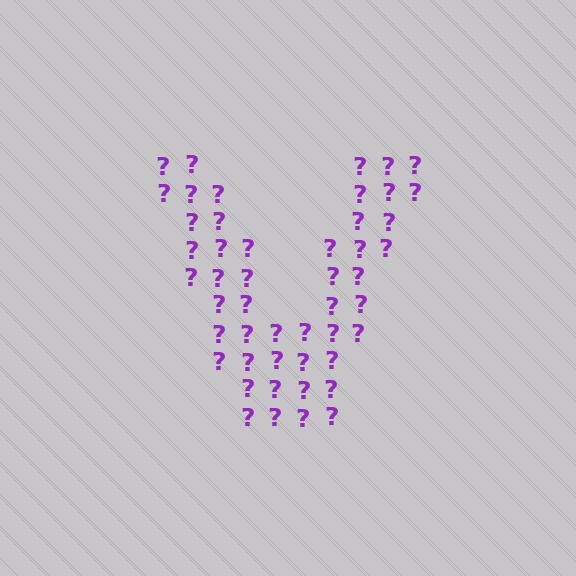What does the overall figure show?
The overall figure shows the letter V.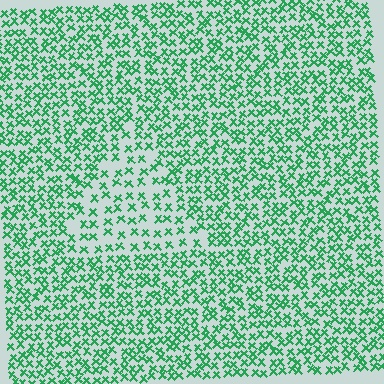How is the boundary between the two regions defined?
The boundary is defined by a change in element density (approximately 1.8x ratio). All elements are the same color, size, and shape.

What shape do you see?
I see a triangle.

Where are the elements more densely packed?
The elements are more densely packed outside the triangle boundary.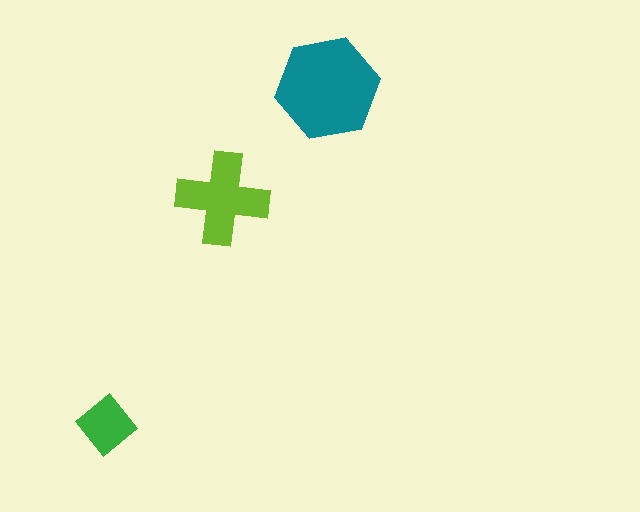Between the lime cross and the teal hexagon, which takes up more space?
The teal hexagon.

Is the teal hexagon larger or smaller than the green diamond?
Larger.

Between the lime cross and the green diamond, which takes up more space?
The lime cross.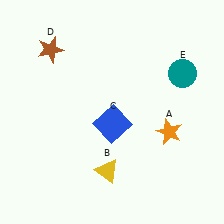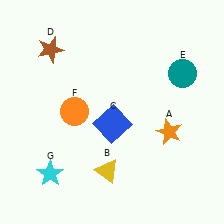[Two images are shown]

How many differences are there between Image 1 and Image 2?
There are 2 differences between the two images.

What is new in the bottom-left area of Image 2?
A cyan star (G) was added in the bottom-left area of Image 2.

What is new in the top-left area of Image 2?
An orange circle (F) was added in the top-left area of Image 2.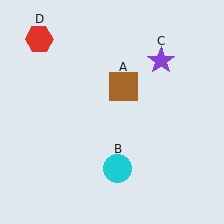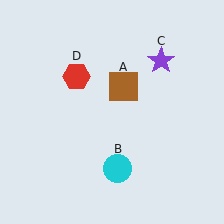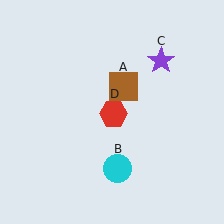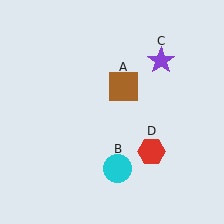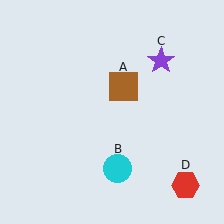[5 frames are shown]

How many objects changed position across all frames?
1 object changed position: red hexagon (object D).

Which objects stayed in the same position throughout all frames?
Brown square (object A) and cyan circle (object B) and purple star (object C) remained stationary.